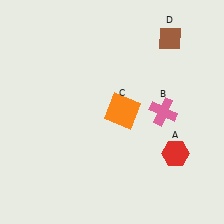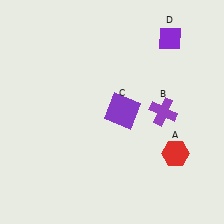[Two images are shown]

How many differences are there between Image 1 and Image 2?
There are 3 differences between the two images.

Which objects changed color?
B changed from pink to purple. C changed from orange to purple. D changed from brown to purple.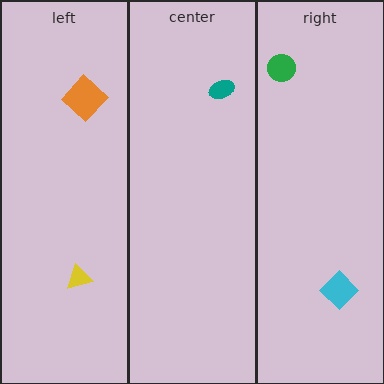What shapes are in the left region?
The yellow triangle, the orange diamond.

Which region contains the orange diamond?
The left region.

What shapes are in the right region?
The cyan diamond, the green circle.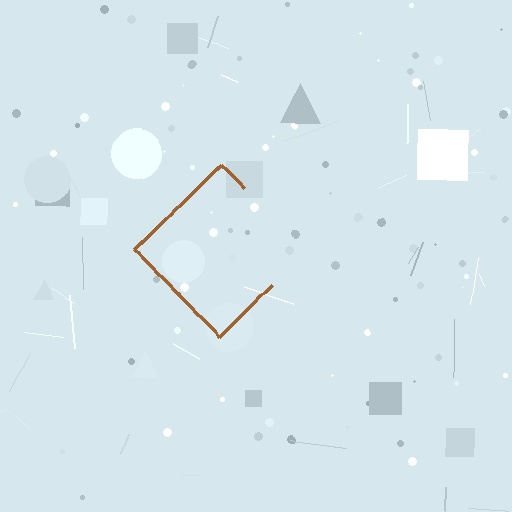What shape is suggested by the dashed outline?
The dashed outline suggests a diamond.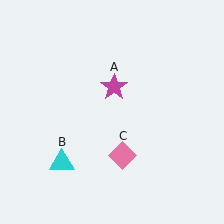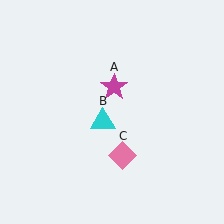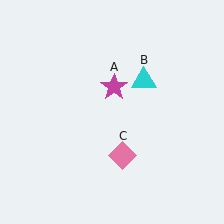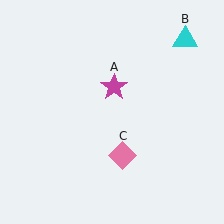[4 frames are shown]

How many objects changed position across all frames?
1 object changed position: cyan triangle (object B).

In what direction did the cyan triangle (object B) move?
The cyan triangle (object B) moved up and to the right.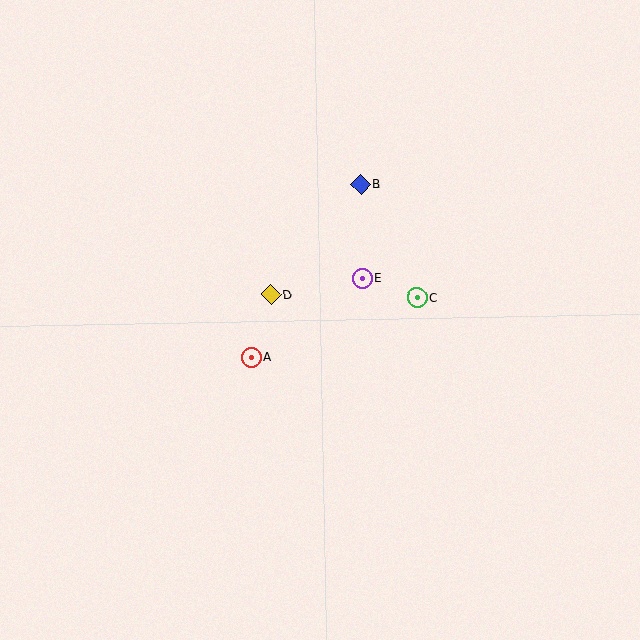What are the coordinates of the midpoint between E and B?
The midpoint between E and B is at (362, 231).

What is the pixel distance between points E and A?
The distance between E and A is 137 pixels.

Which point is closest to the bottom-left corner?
Point A is closest to the bottom-left corner.